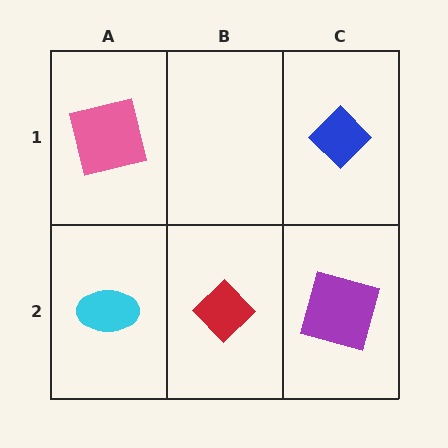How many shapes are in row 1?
2 shapes.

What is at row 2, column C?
A purple square.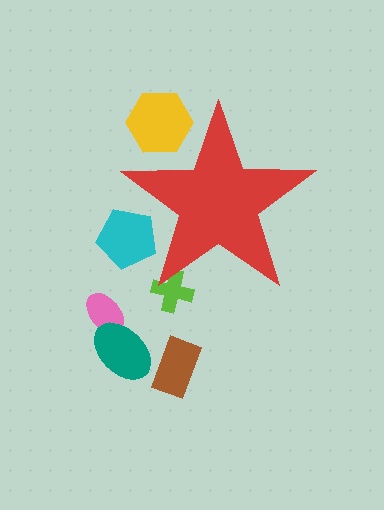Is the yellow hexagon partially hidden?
Yes, the yellow hexagon is partially hidden behind the red star.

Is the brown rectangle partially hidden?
No, the brown rectangle is fully visible.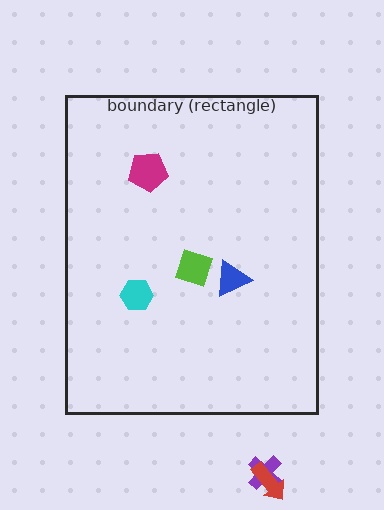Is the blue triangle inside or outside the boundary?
Inside.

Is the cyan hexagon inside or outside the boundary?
Inside.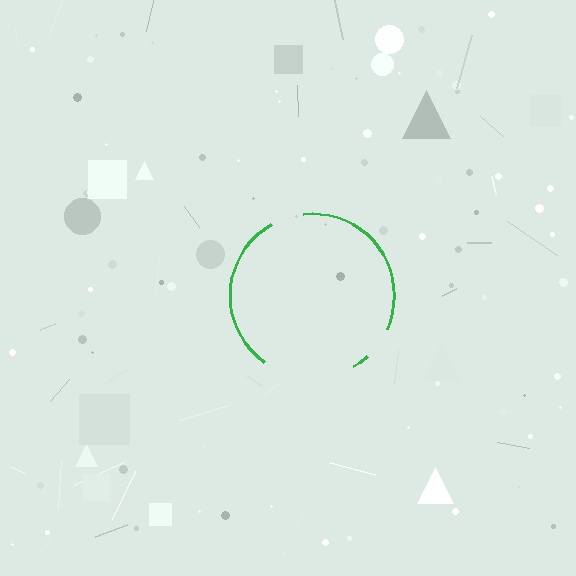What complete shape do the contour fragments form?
The contour fragments form a circle.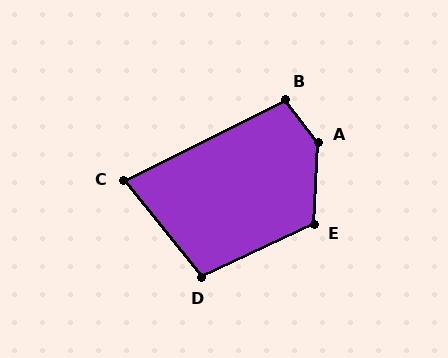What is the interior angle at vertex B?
Approximately 100 degrees (obtuse).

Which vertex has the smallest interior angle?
C, at approximately 77 degrees.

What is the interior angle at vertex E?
Approximately 118 degrees (obtuse).